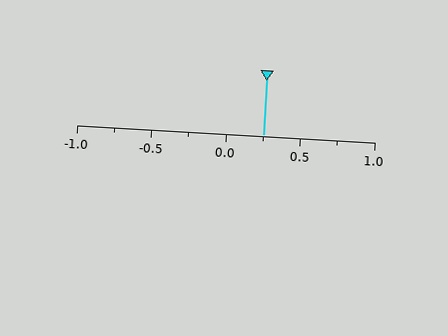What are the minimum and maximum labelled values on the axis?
The axis runs from -1.0 to 1.0.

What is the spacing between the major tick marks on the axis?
The major ticks are spaced 0.5 apart.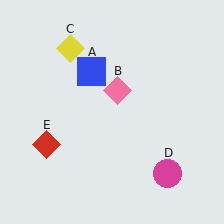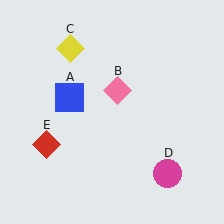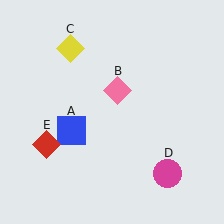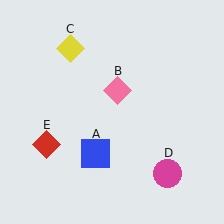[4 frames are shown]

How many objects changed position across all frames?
1 object changed position: blue square (object A).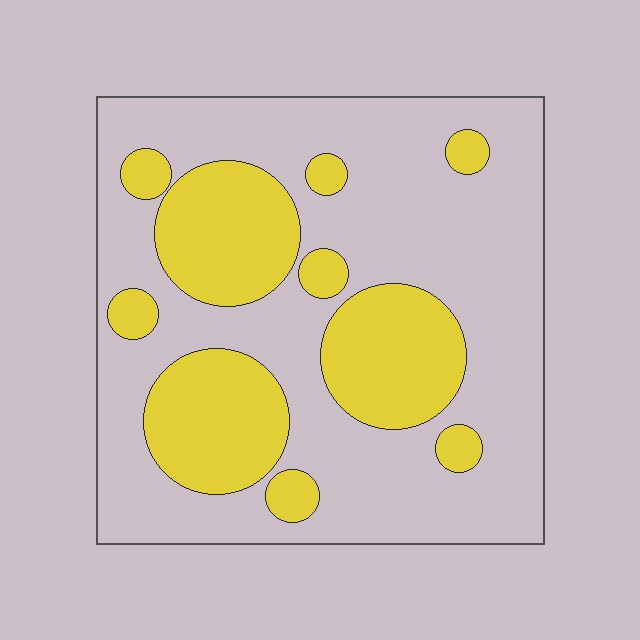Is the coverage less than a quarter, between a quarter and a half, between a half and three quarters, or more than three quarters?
Between a quarter and a half.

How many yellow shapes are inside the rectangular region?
10.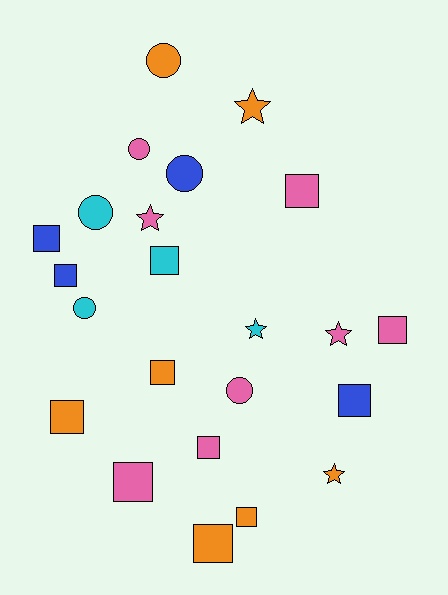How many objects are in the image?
There are 23 objects.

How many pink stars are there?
There are 2 pink stars.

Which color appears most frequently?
Pink, with 8 objects.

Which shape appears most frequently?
Square, with 12 objects.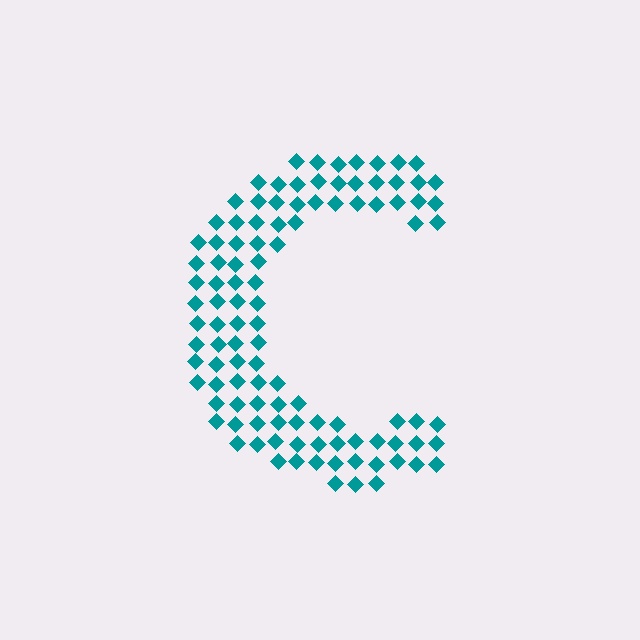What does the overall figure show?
The overall figure shows the letter C.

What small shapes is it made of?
It is made of small diamonds.